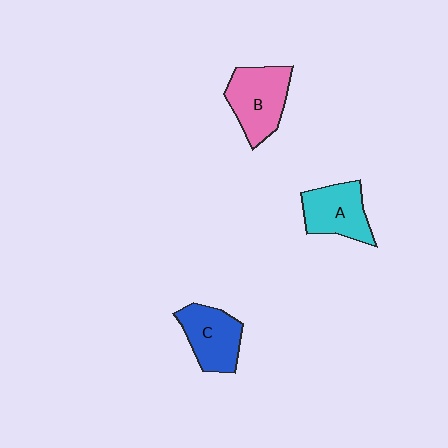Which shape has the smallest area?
Shape A (cyan).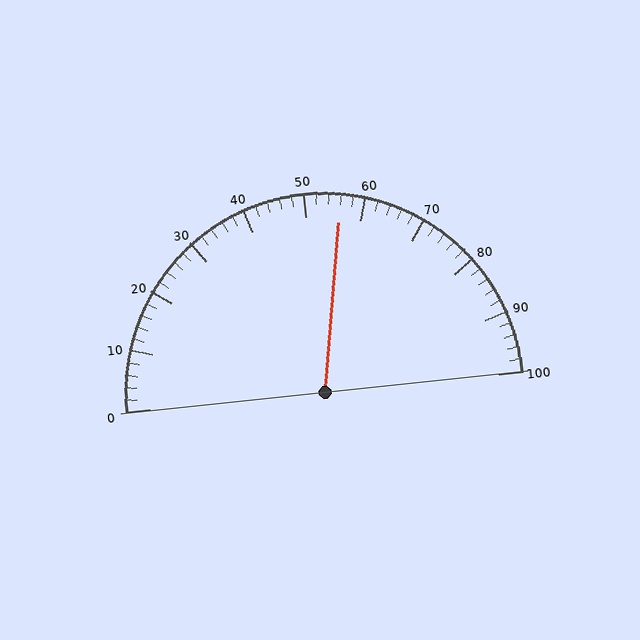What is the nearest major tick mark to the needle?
The nearest major tick mark is 60.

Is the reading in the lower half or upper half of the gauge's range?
The reading is in the upper half of the range (0 to 100).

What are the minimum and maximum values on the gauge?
The gauge ranges from 0 to 100.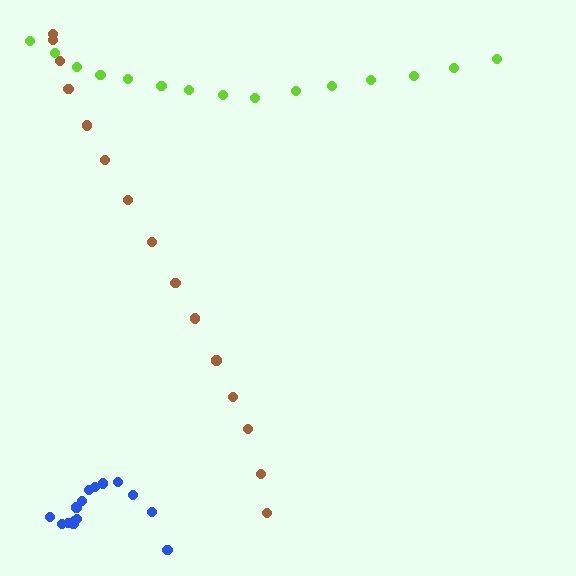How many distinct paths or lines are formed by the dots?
There are 3 distinct paths.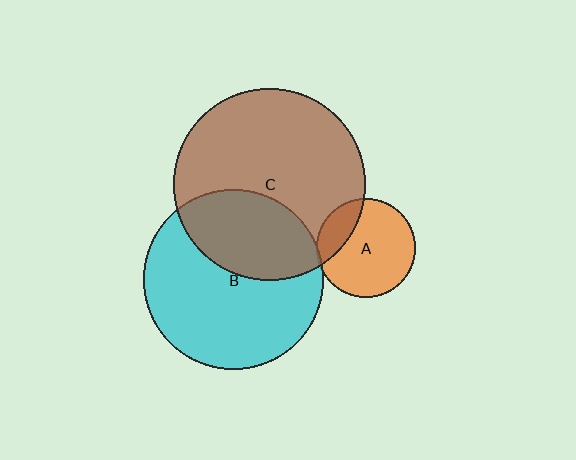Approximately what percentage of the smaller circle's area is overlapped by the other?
Approximately 20%.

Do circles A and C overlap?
Yes.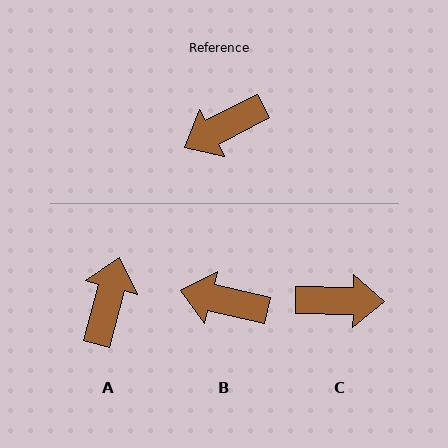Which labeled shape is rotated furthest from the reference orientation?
C, about 151 degrees away.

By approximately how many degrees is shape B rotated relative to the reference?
Approximately 41 degrees clockwise.